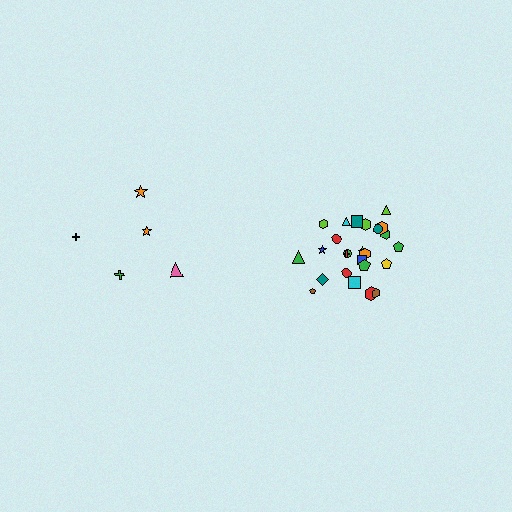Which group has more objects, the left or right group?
The right group.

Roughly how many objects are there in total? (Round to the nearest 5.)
Roughly 30 objects in total.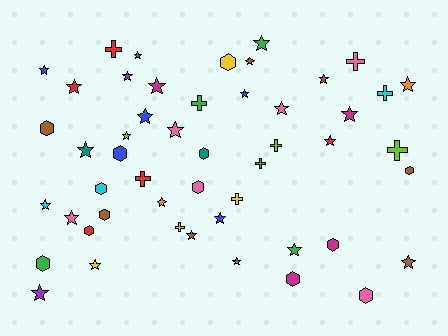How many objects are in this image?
There are 50 objects.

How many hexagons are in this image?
There are 13 hexagons.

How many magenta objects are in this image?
There are 4 magenta objects.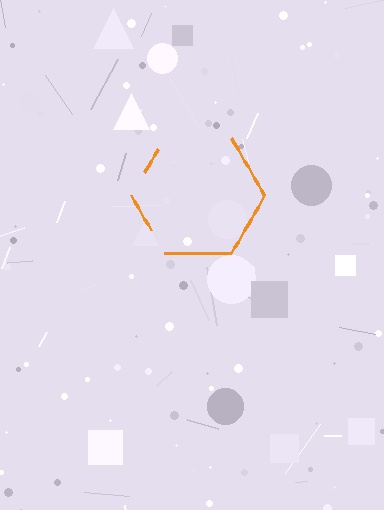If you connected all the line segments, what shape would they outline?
They would outline a hexagon.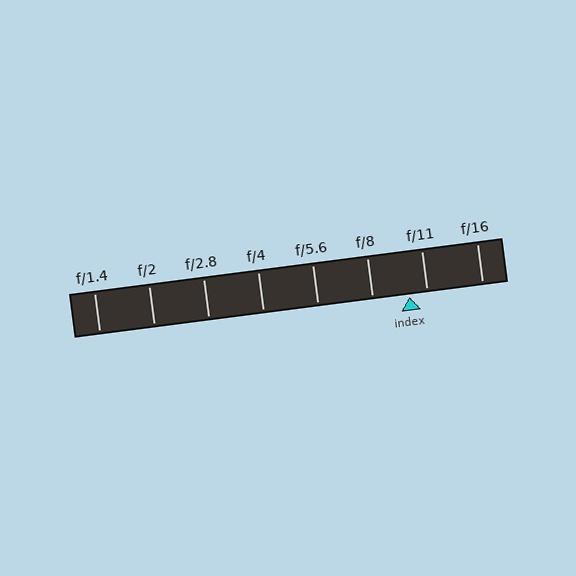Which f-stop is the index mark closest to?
The index mark is closest to f/11.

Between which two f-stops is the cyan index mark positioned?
The index mark is between f/8 and f/11.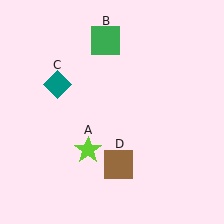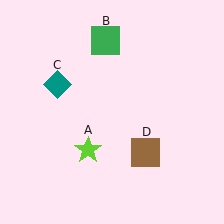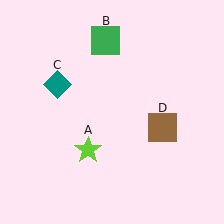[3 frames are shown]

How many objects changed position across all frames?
1 object changed position: brown square (object D).